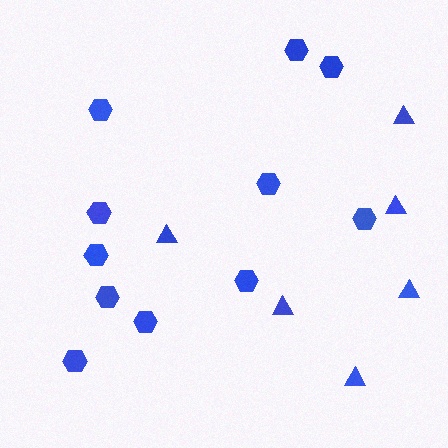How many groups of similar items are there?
There are 2 groups: one group of hexagons (11) and one group of triangles (6).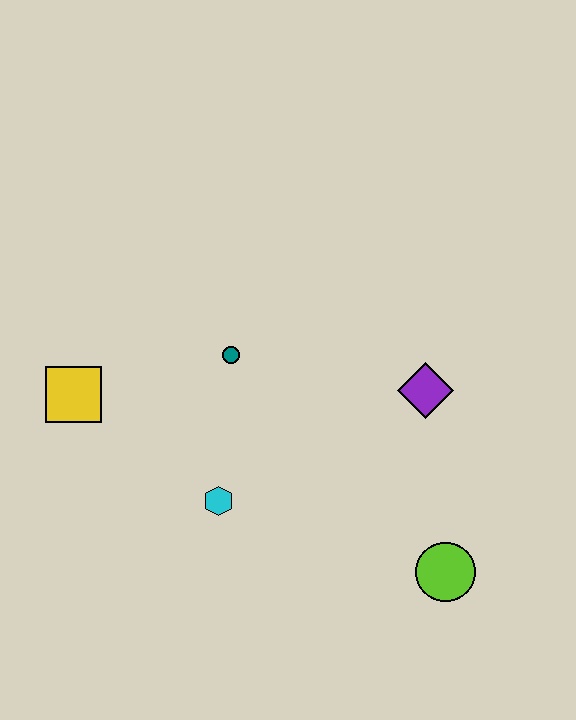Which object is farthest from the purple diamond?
The yellow square is farthest from the purple diamond.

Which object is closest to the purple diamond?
The lime circle is closest to the purple diamond.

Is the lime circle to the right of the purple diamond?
Yes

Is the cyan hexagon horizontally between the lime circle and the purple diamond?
No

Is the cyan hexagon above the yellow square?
No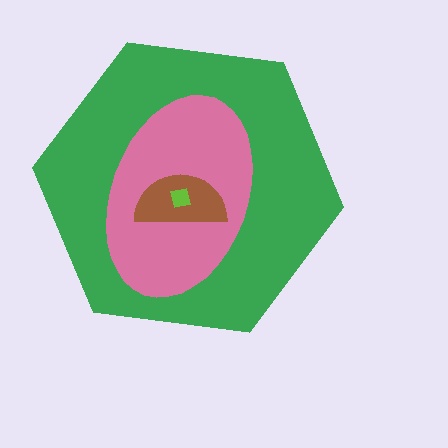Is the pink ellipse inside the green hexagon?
Yes.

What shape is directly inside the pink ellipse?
The brown semicircle.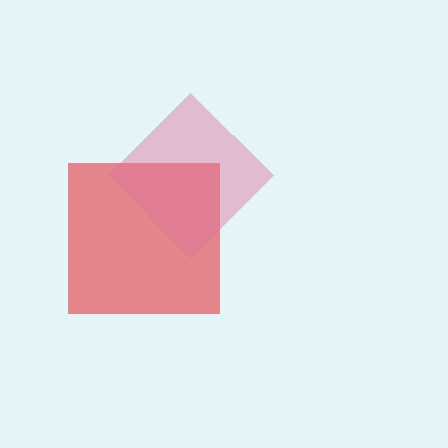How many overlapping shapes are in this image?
There are 2 overlapping shapes in the image.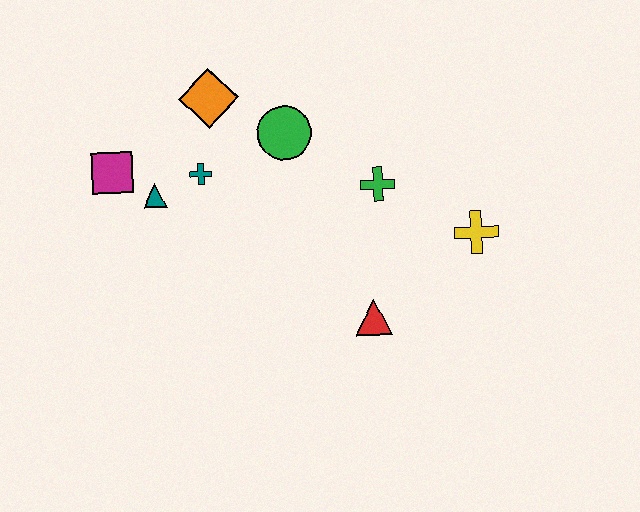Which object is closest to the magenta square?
The teal triangle is closest to the magenta square.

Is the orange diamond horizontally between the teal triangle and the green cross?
Yes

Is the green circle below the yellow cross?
No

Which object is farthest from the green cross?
The magenta square is farthest from the green cross.